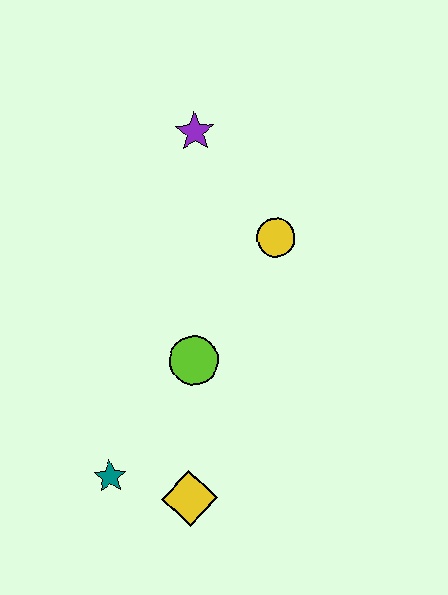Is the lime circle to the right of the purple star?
No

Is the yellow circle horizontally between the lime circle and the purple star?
No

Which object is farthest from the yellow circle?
The teal star is farthest from the yellow circle.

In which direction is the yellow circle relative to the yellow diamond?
The yellow circle is above the yellow diamond.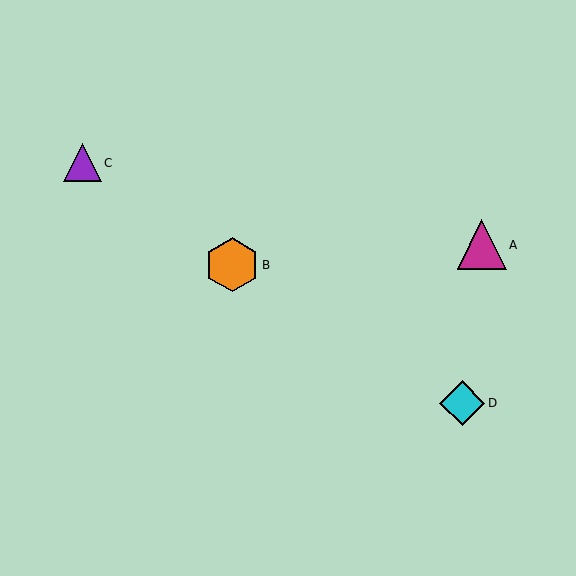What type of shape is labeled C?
Shape C is a purple triangle.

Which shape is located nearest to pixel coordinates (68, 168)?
The purple triangle (labeled C) at (82, 163) is nearest to that location.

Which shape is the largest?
The orange hexagon (labeled B) is the largest.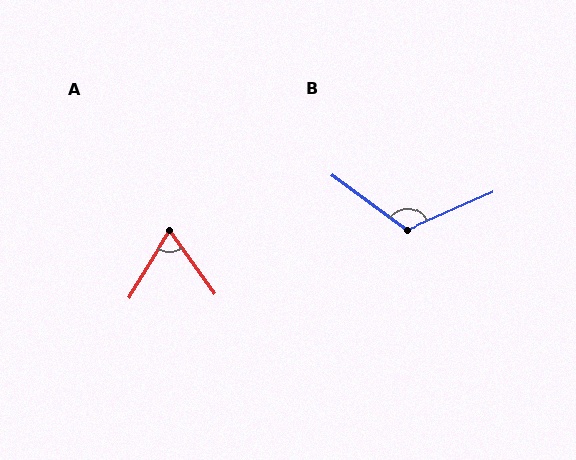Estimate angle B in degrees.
Approximately 120 degrees.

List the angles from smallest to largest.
A (67°), B (120°).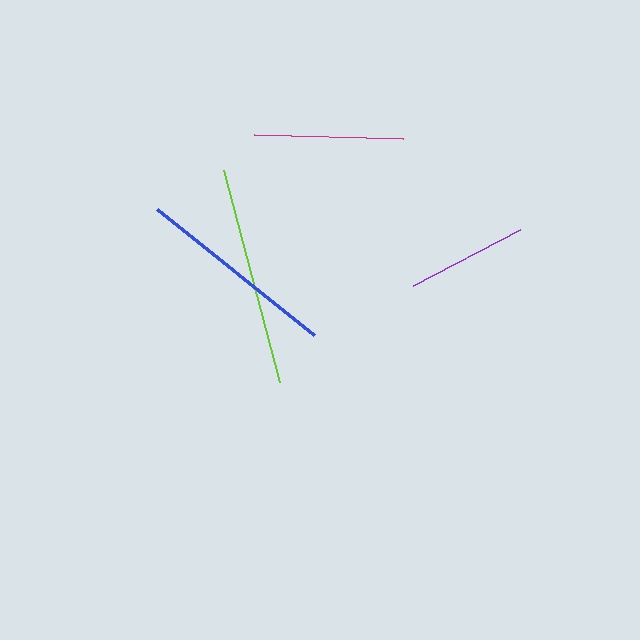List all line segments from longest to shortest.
From longest to shortest: lime, blue, magenta, purple.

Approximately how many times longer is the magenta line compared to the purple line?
The magenta line is approximately 1.2 times the length of the purple line.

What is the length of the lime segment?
The lime segment is approximately 219 pixels long.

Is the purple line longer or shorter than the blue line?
The blue line is longer than the purple line.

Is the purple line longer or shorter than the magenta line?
The magenta line is longer than the purple line.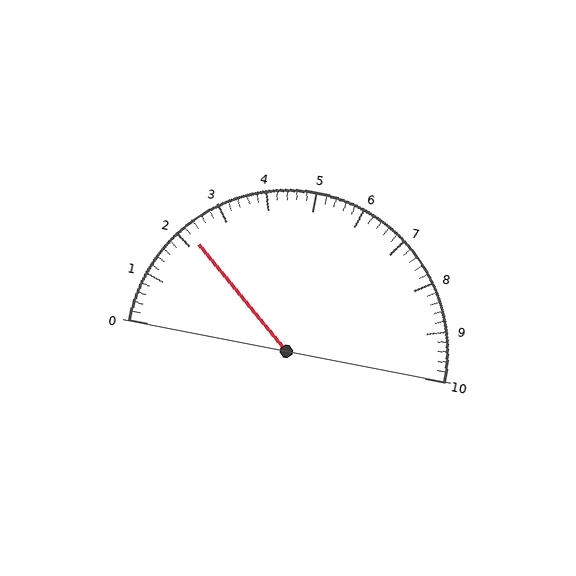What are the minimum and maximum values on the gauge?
The gauge ranges from 0 to 10.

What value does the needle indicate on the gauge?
The needle indicates approximately 2.2.